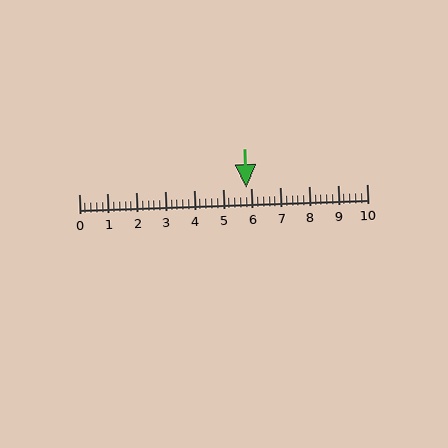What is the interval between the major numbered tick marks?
The major tick marks are spaced 1 units apart.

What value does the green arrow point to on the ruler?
The green arrow points to approximately 5.8.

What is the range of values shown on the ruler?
The ruler shows values from 0 to 10.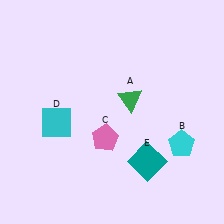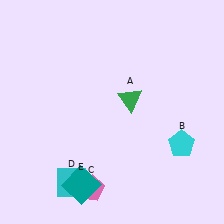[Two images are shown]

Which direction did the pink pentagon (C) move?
The pink pentagon (C) moved down.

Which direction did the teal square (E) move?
The teal square (E) moved left.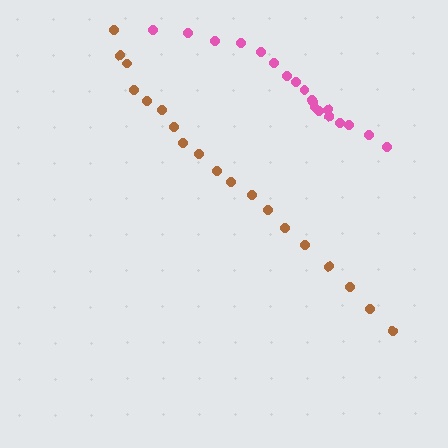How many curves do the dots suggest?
There are 2 distinct paths.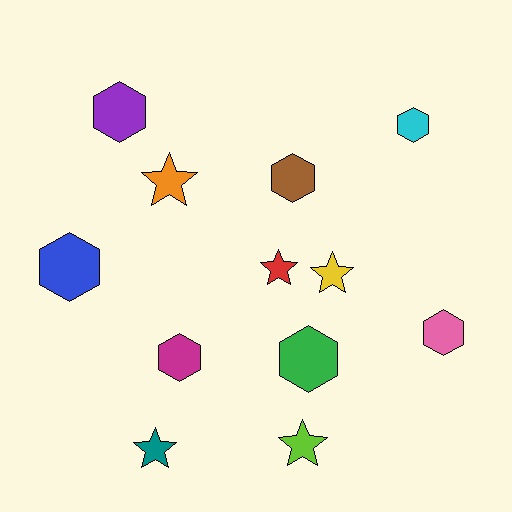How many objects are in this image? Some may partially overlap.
There are 12 objects.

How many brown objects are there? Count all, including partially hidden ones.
There is 1 brown object.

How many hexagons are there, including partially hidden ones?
There are 7 hexagons.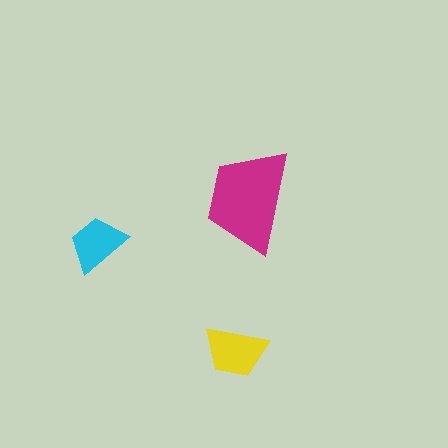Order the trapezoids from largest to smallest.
the magenta one, the yellow one, the cyan one.